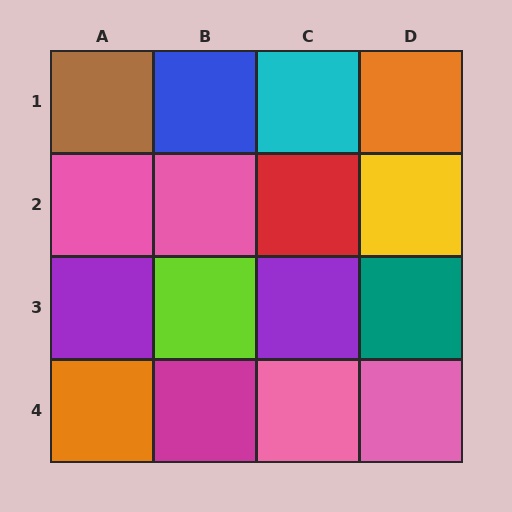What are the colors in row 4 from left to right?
Orange, magenta, pink, pink.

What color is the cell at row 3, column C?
Purple.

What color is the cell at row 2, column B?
Pink.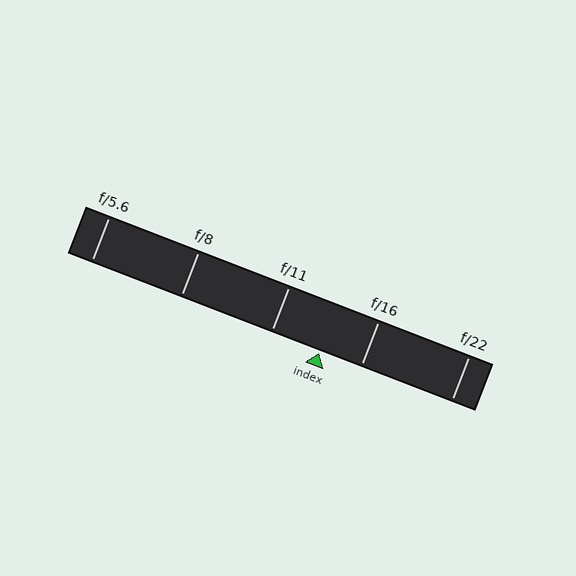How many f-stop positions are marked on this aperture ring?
There are 5 f-stop positions marked.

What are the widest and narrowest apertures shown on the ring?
The widest aperture shown is f/5.6 and the narrowest is f/22.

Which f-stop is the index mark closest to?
The index mark is closest to f/16.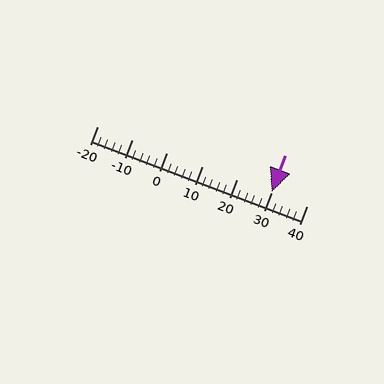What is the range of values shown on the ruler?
The ruler shows values from -20 to 40.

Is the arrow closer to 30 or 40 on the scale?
The arrow is closer to 30.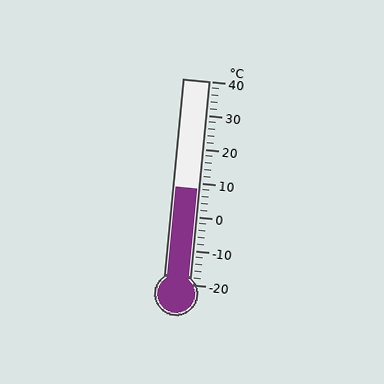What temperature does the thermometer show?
The thermometer shows approximately 8°C.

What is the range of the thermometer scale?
The thermometer scale ranges from -20°C to 40°C.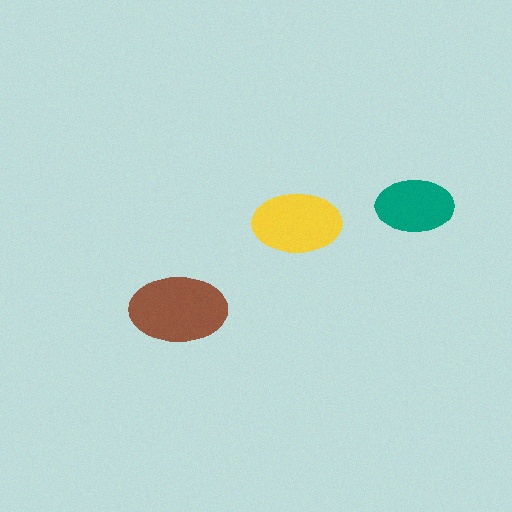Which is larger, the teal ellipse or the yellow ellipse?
The yellow one.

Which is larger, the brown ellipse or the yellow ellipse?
The brown one.